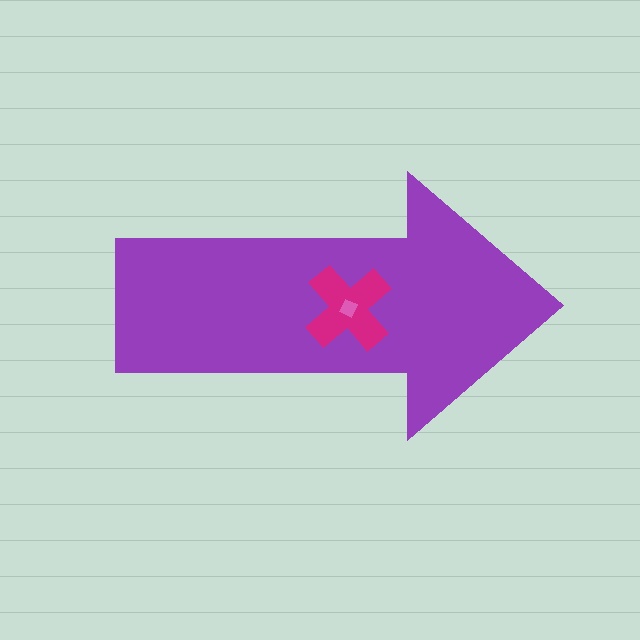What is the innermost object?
The pink square.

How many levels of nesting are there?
3.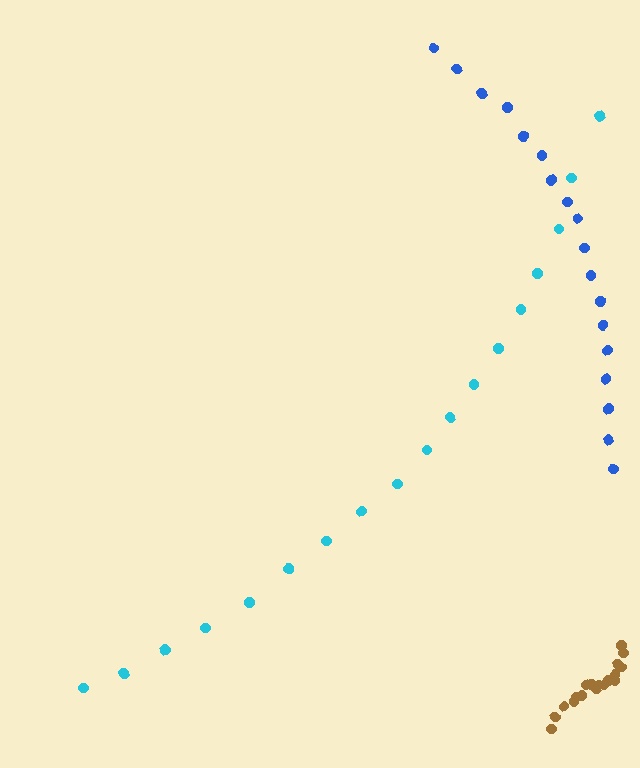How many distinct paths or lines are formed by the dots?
There are 3 distinct paths.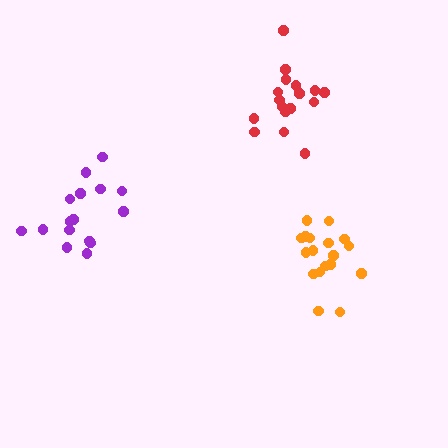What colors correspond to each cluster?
The clusters are colored: orange, purple, red.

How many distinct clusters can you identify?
There are 3 distinct clusters.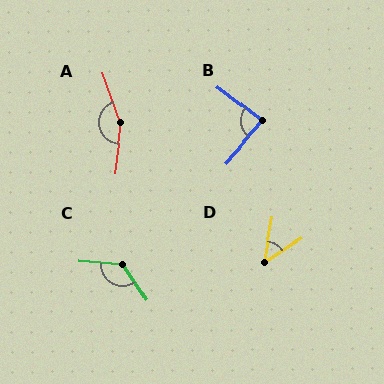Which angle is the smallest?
D, at approximately 47 degrees.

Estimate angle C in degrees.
Approximately 128 degrees.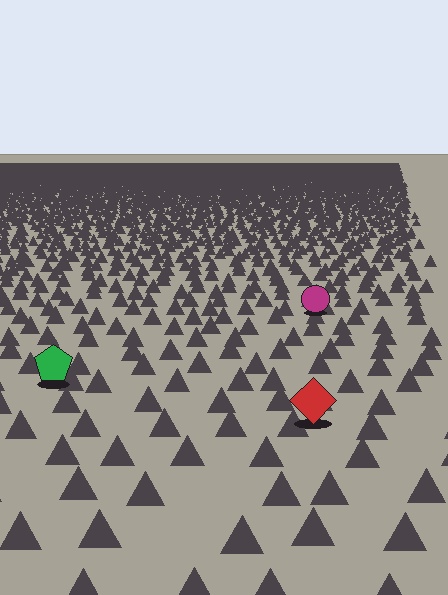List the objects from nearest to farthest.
From nearest to farthest: the red diamond, the green pentagon, the magenta circle.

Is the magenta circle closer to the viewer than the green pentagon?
No. The green pentagon is closer — you can tell from the texture gradient: the ground texture is coarser near it.